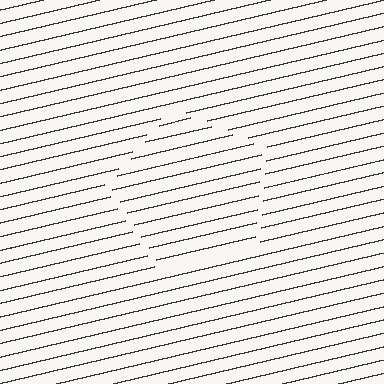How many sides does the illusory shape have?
5 sides — the line-ends trace a pentagon.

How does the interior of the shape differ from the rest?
The interior of the shape contains the same grating, shifted by half a period — the contour is defined by the phase discontinuity where line-ends from the inner and outer gratings abut.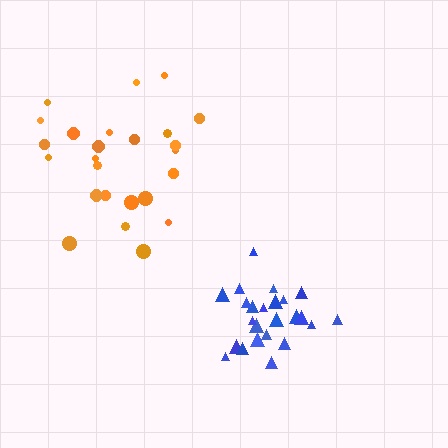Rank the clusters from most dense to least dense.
blue, orange.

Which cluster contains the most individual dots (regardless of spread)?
Orange (25).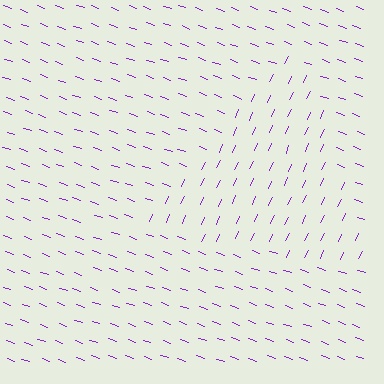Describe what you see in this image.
The image is filled with small purple line segments. A triangle region in the image has lines oriented differently from the surrounding lines, creating a visible texture boundary.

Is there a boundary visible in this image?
Yes, there is a texture boundary formed by a change in line orientation.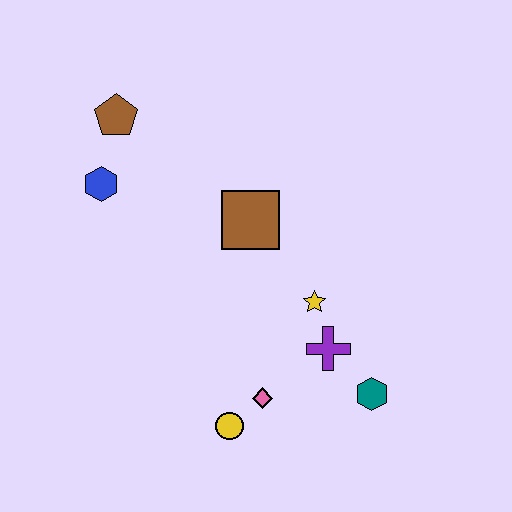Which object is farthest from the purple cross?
The brown pentagon is farthest from the purple cross.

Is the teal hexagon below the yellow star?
Yes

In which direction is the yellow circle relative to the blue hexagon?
The yellow circle is below the blue hexagon.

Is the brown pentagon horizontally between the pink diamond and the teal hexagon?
No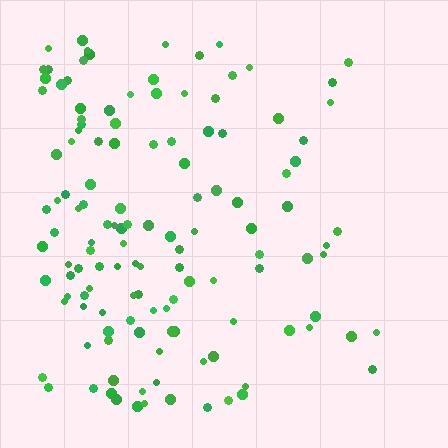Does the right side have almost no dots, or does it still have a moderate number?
Still a moderate number, just noticeably fewer than the left.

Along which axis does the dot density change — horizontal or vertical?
Horizontal.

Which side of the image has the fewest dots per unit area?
The right.